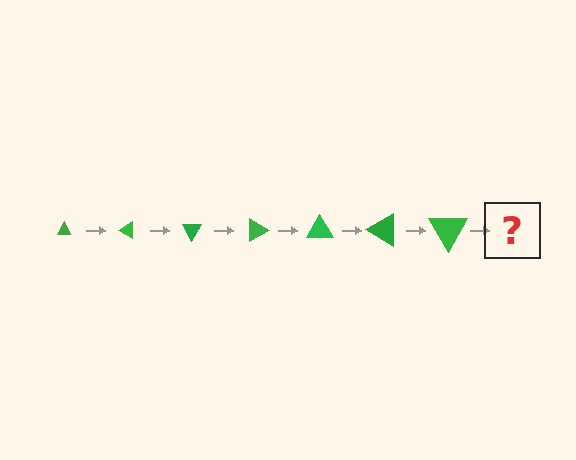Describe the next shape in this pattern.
It should be a triangle, larger than the previous one and rotated 210 degrees from the start.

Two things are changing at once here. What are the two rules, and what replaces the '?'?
The two rules are that the triangle grows larger each step and it rotates 30 degrees each step. The '?' should be a triangle, larger than the previous one and rotated 210 degrees from the start.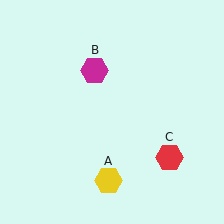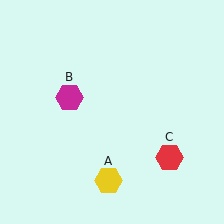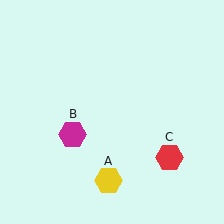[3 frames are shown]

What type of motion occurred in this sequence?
The magenta hexagon (object B) rotated counterclockwise around the center of the scene.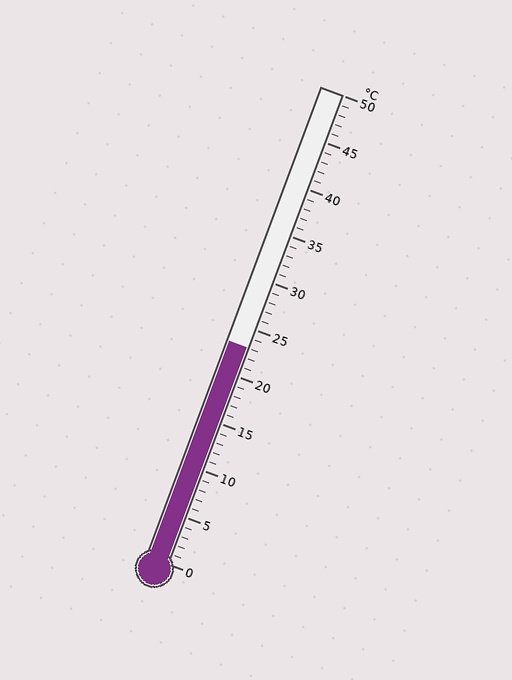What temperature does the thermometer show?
The thermometer shows approximately 23°C.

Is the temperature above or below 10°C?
The temperature is above 10°C.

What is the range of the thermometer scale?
The thermometer scale ranges from 0°C to 50°C.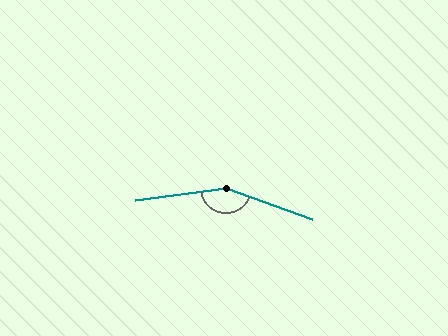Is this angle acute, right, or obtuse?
It is obtuse.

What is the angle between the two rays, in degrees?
Approximately 153 degrees.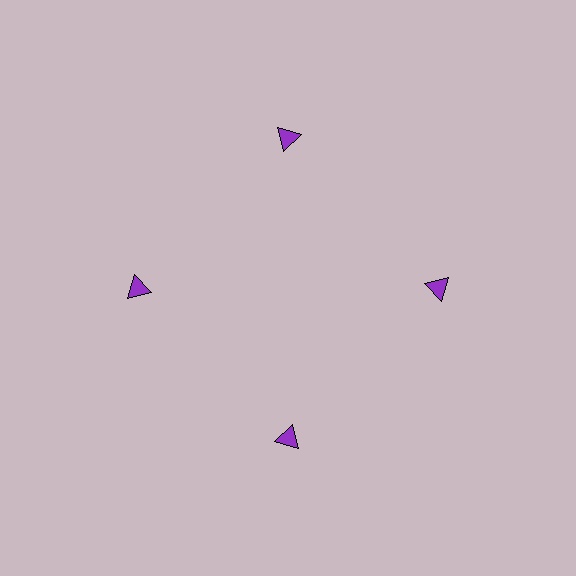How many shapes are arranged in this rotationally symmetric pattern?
There are 4 shapes, arranged in 4 groups of 1.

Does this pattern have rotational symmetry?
Yes, this pattern has 4-fold rotational symmetry. It looks the same after rotating 90 degrees around the center.